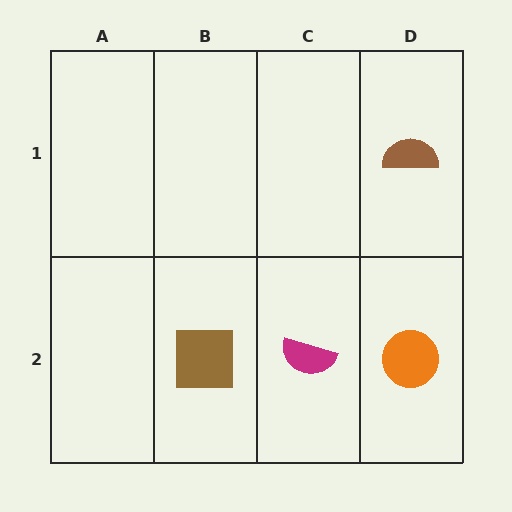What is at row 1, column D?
A brown semicircle.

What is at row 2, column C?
A magenta semicircle.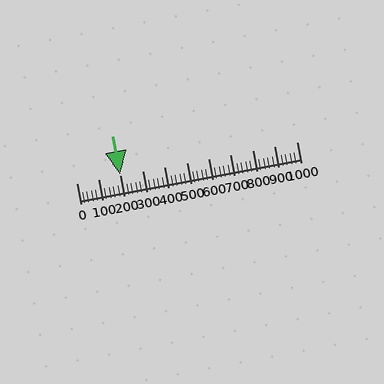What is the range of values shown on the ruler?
The ruler shows values from 0 to 1000.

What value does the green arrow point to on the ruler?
The green arrow points to approximately 200.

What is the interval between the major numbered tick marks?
The major tick marks are spaced 100 units apart.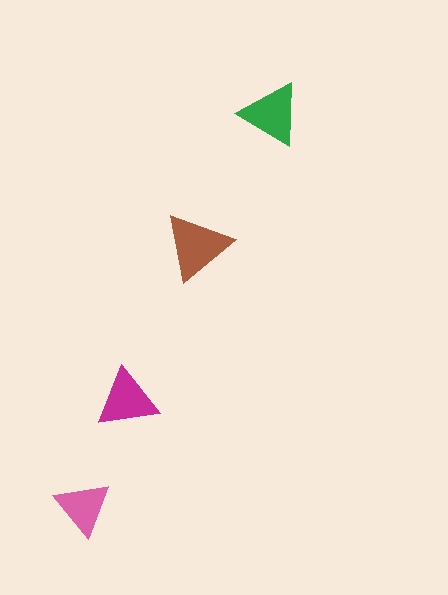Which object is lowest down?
The pink triangle is bottommost.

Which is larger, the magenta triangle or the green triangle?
The green one.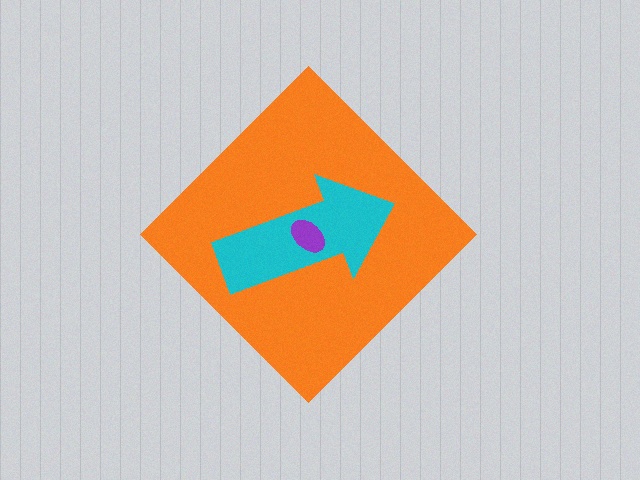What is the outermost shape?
The orange diamond.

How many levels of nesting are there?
3.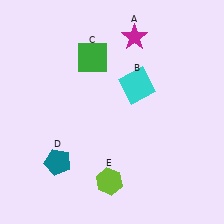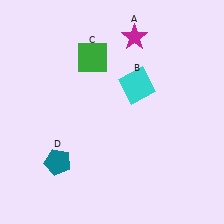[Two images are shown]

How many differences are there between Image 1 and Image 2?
There is 1 difference between the two images.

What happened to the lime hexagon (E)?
The lime hexagon (E) was removed in Image 2. It was in the bottom-left area of Image 1.